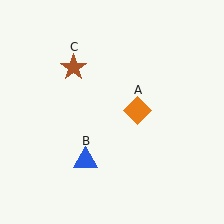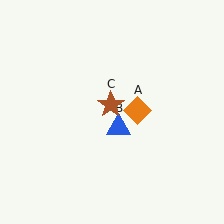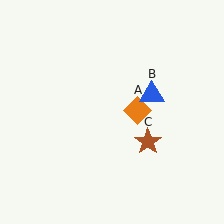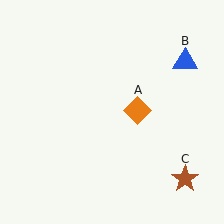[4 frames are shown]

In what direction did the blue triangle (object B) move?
The blue triangle (object B) moved up and to the right.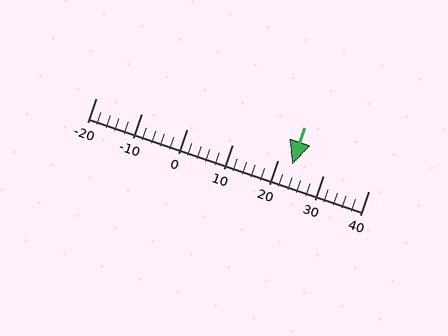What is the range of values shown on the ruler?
The ruler shows values from -20 to 40.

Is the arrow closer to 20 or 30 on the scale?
The arrow is closer to 20.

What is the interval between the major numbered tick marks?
The major tick marks are spaced 10 units apart.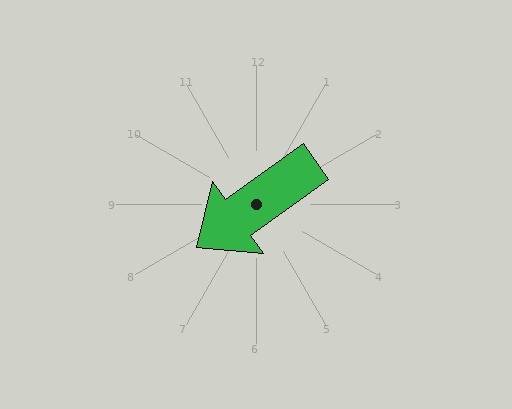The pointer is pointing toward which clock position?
Roughly 8 o'clock.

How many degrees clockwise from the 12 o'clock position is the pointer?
Approximately 234 degrees.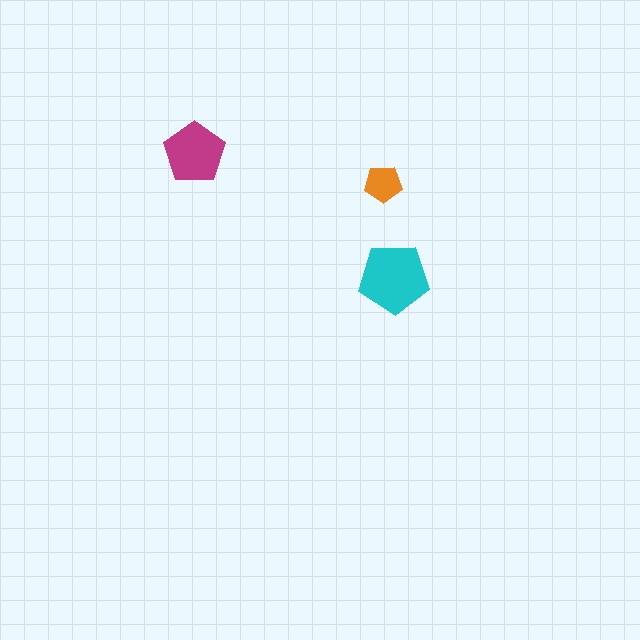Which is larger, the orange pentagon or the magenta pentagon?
The magenta one.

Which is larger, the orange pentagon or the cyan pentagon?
The cyan one.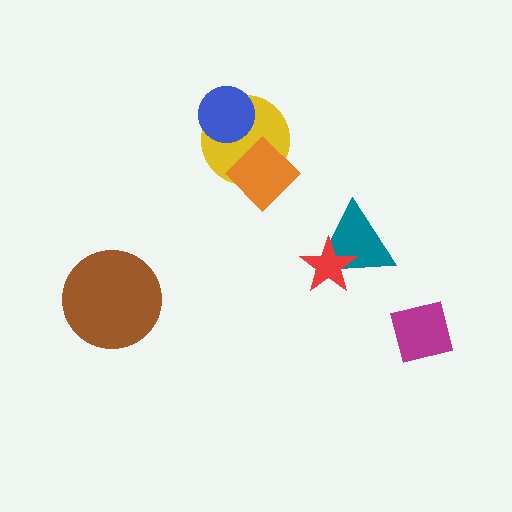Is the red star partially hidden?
No, no other shape covers it.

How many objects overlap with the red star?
1 object overlaps with the red star.